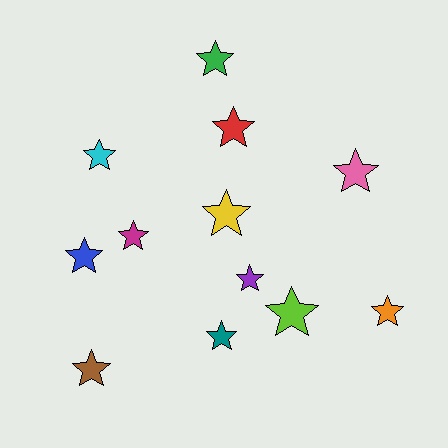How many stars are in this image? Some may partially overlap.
There are 12 stars.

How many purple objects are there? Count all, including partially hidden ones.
There is 1 purple object.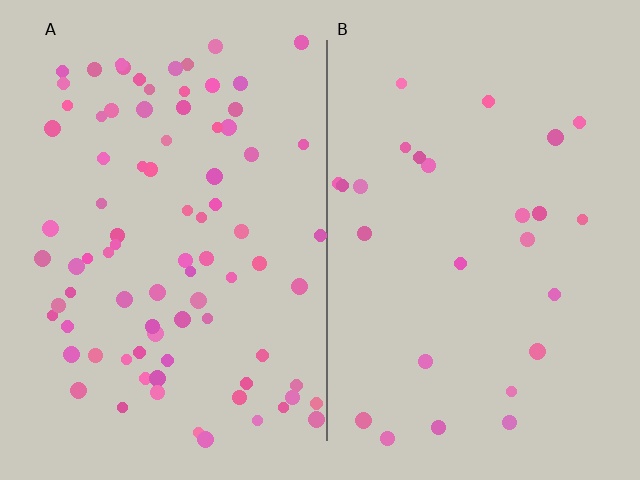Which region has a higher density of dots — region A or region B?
A (the left).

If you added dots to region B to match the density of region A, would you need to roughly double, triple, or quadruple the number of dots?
Approximately triple.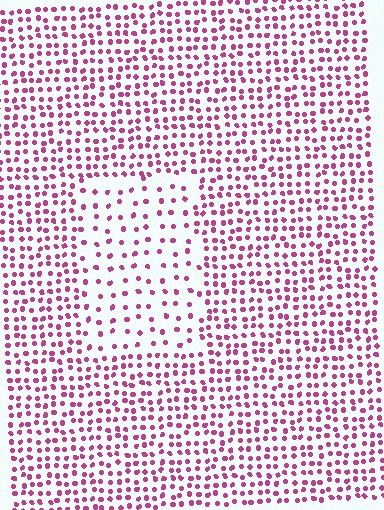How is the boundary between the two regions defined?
The boundary is defined by a change in element density (approximately 2.2x ratio). All elements are the same color, size, and shape.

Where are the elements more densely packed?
The elements are more densely packed outside the rectangle boundary.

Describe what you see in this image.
The image contains small magenta elements arranged at two different densities. A rectangle-shaped region is visible where the elements are less densely packed than the surrounding area.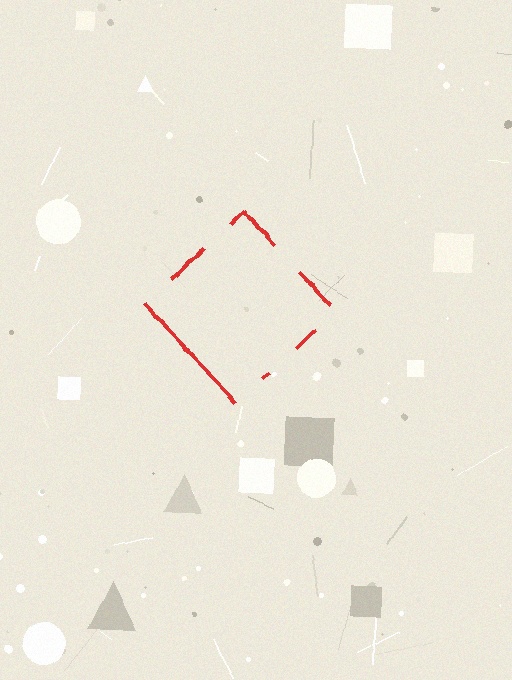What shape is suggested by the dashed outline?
The dashed outline suggests a diamond.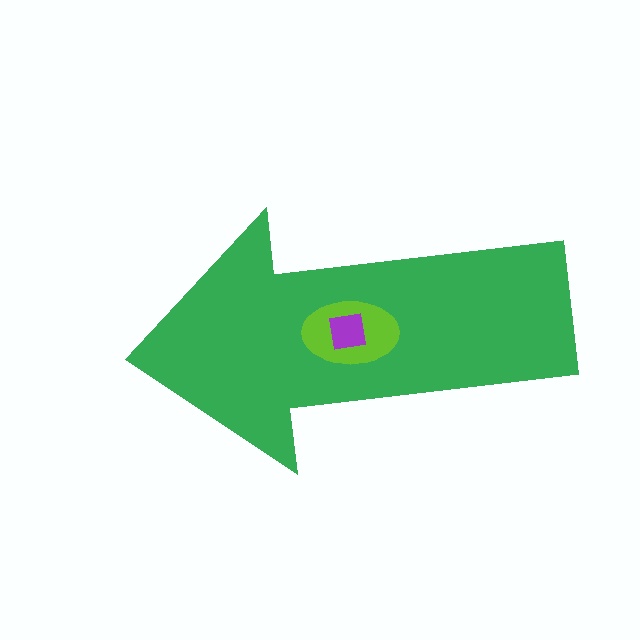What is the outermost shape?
The green arrow.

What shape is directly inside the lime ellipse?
The purple square.